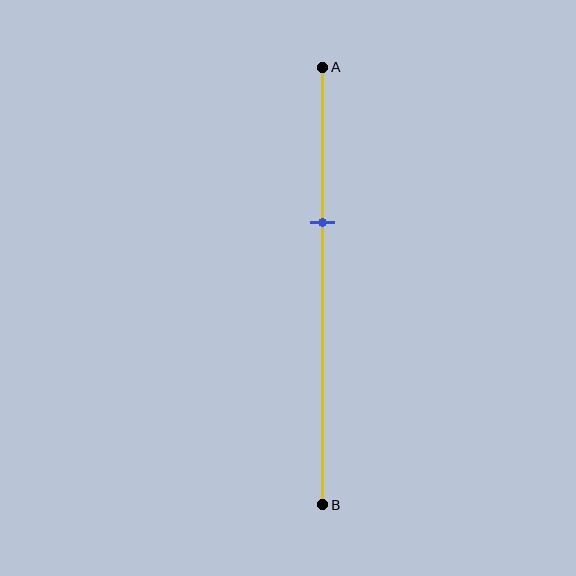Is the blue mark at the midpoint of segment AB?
No, the mark is at about 35% from A, not at the 50% midpoint.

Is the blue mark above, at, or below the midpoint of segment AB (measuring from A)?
The blue mark is above the midpoint of segment AB.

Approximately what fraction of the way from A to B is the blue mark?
The blue mark is approximately 35% of the way from A to B.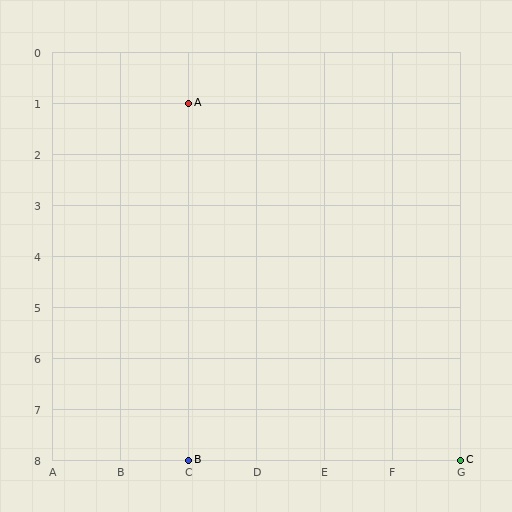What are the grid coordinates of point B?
Point B is at grid coordinates (C, 8).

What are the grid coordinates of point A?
Point A is at grid coordinates (C, 1).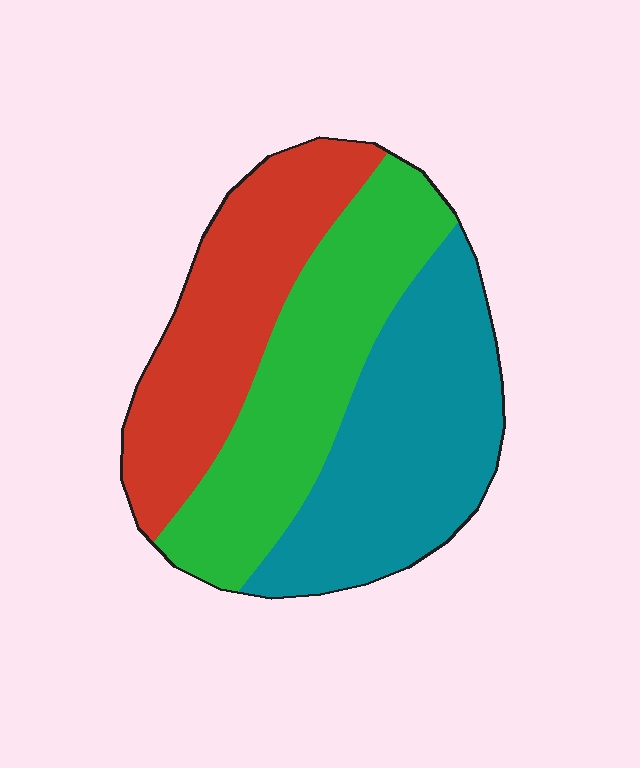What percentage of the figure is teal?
Teal covers about 35% of the figure.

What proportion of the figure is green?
Green covers 34% of the figure.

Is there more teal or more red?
Teal.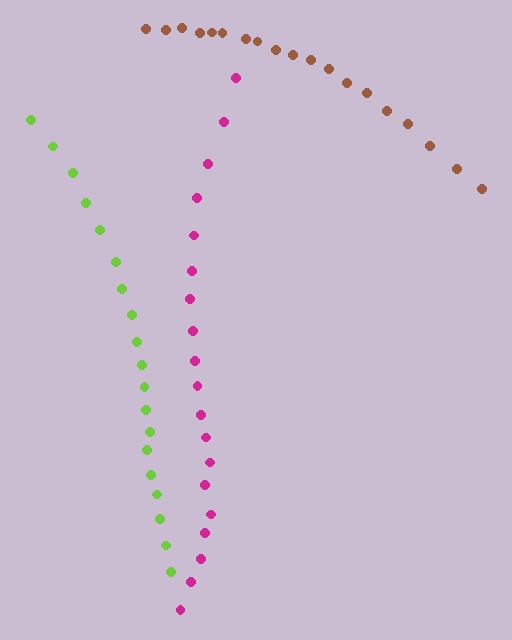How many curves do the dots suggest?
There are 3 distinct paths.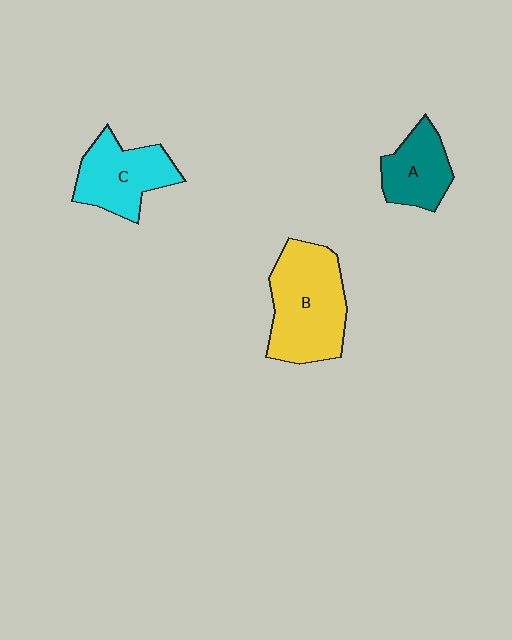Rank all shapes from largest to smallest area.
From largest to smallest: B (yellow), C (cyan), A (teal).